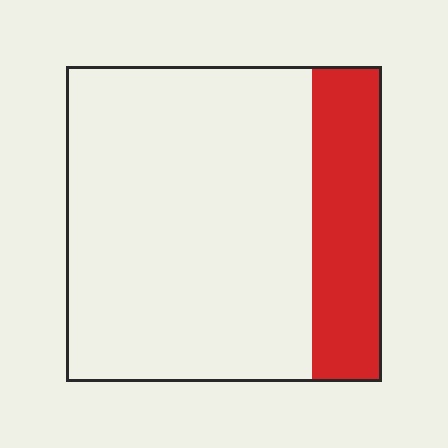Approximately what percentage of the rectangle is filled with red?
Approximately 20%.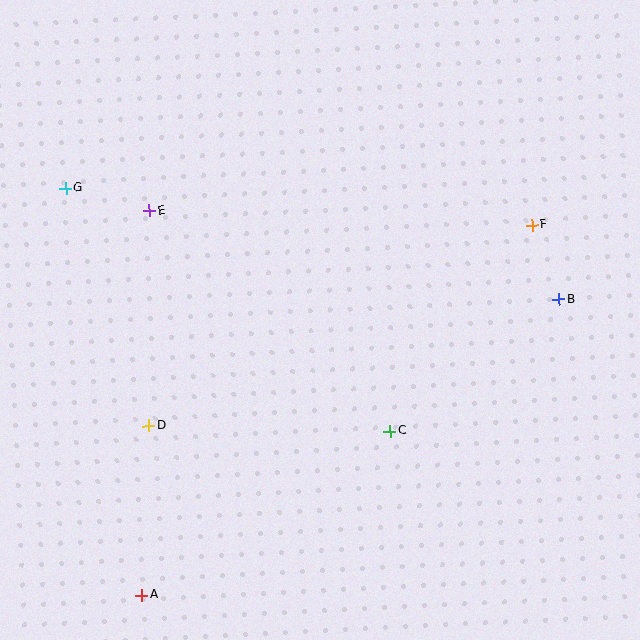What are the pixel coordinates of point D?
Point D is at (149, 426).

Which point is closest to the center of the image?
Point C at (390, 431) is closest to the center.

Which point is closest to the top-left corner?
Point G is closest to the top-left corner.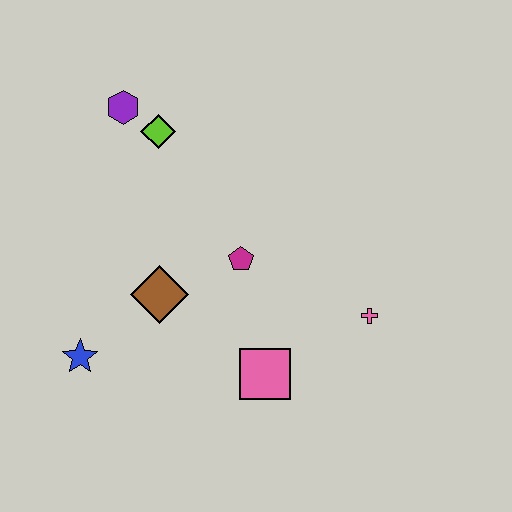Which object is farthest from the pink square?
The purple hexagon is farthest from the pink square.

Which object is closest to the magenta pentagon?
The brown diamond is closest to the magenta pentagon.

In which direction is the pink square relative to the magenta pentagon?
The pink square is below the magenta pentagon.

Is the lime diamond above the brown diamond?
Yes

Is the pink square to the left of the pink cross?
Yes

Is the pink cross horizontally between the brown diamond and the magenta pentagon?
No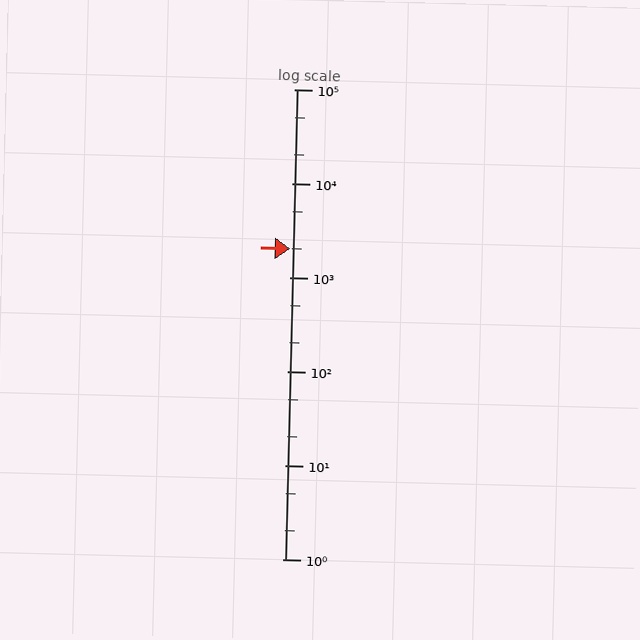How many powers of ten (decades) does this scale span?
The scale spans 5 decades, from 1 to 100000.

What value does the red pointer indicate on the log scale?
The pointer indicates approximately 2000.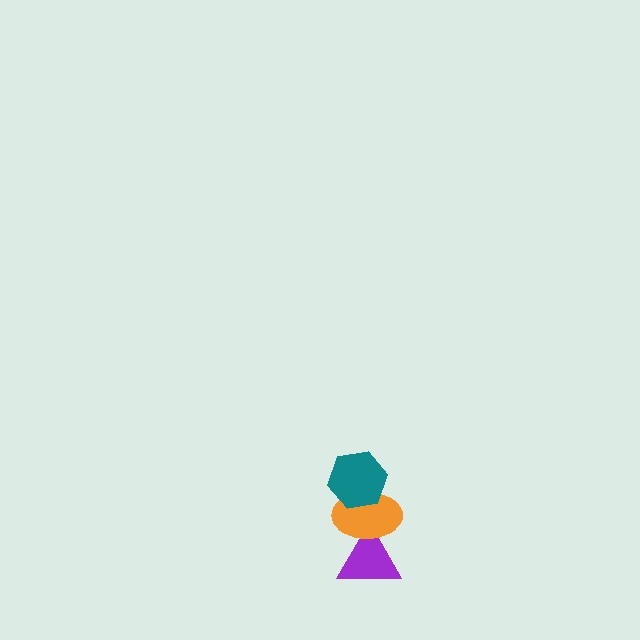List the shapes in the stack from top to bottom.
From top to bottom: the teal hexagon, the orange ellipse, the purple triangle.